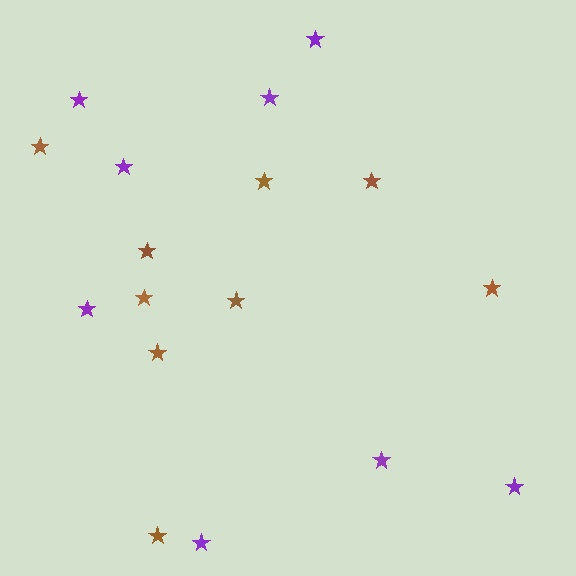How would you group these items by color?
There are 2 groups: one group of brown stars (9) and one group of purple stars (8).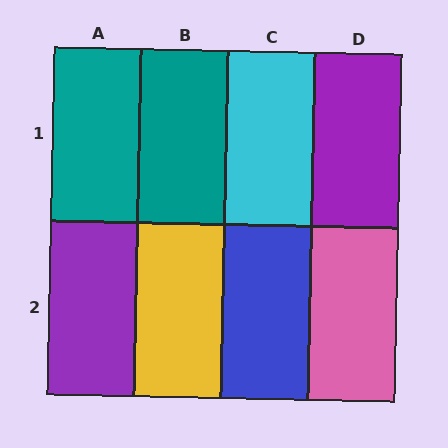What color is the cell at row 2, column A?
Purple.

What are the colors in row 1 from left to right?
Teal, teal, cyan, purple.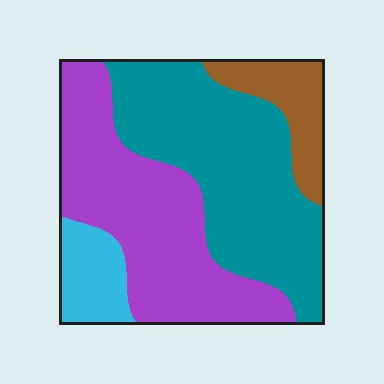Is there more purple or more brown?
Purple.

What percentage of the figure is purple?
Purple takes up about three eighths (3/8) of the figure.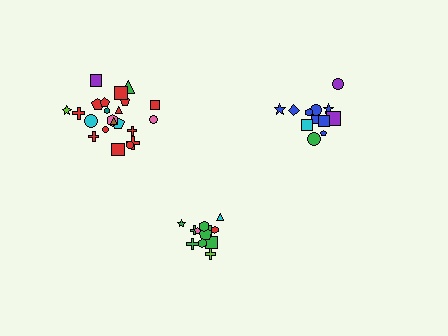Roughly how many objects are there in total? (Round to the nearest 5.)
Roughly 45 objects in total.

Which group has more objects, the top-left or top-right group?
The top-left group.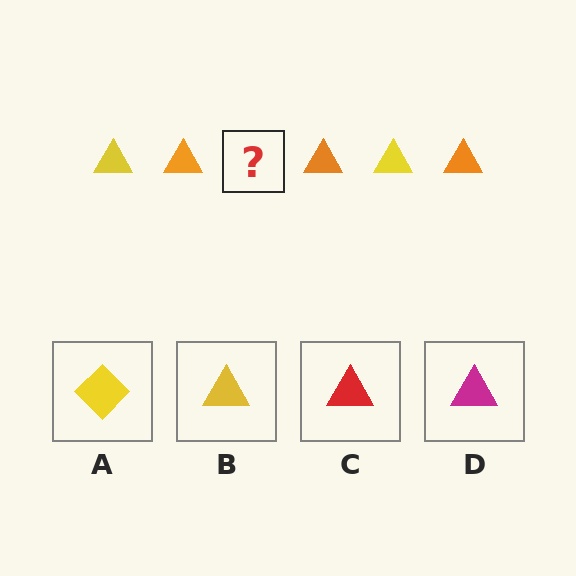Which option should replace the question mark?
Option B.